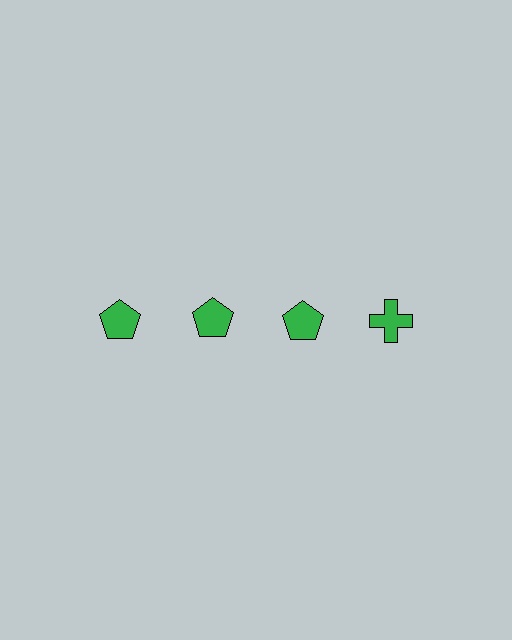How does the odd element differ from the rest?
It has a different shape: cross instead of pentagon.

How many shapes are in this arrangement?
There are 4 shapes arranged in a grid pattern.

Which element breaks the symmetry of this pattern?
The green cross in the top row, second from right column breaks the symmetry. All other shapes are green pentagons.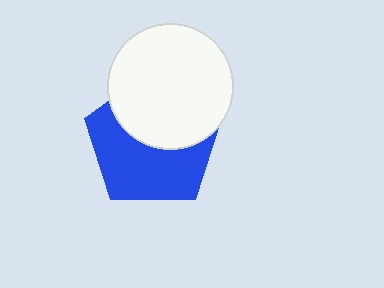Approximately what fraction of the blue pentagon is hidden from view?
Roughly 45% of the blue pentagon is hidden behind the white circle.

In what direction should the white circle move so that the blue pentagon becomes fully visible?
The white circle should move up. That is the shortest direction to clear the overlap and leave the blue pentagon fully visible.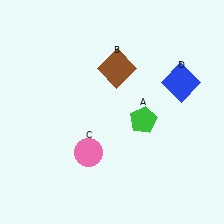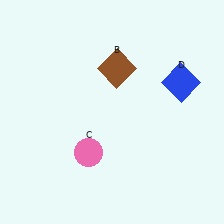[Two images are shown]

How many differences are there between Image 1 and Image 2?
There is 1 difference between the two images.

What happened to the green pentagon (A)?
The green pentagon (A) was removed in Image 2. It was in the bottom-right area of Image 1.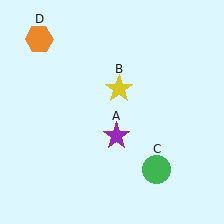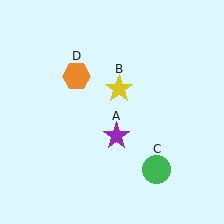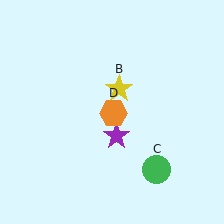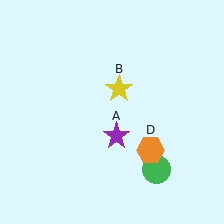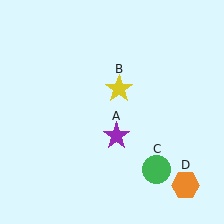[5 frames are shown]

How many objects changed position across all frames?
1 object changed position: orange hexagon (object D).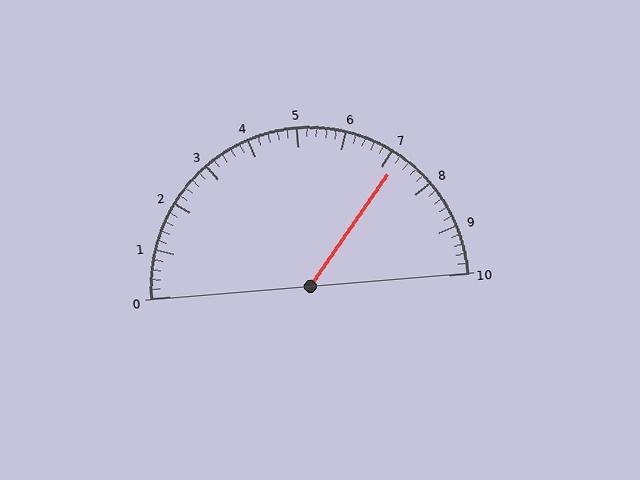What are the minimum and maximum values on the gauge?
The gauge ranges from 0 to 10.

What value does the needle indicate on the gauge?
The needle indicates approximately 7.2.